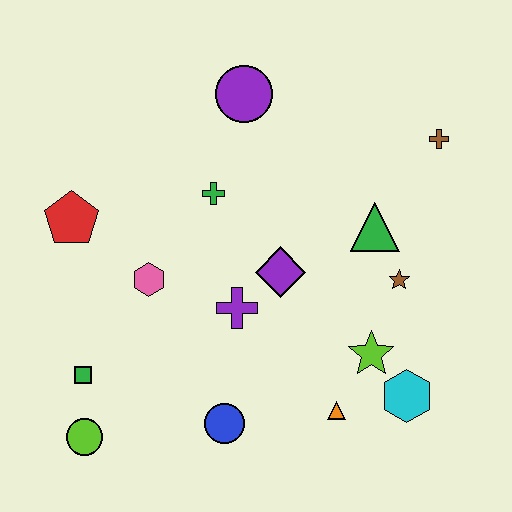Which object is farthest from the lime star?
The red pentagon is farthest from the lime star.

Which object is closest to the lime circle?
The green square is closest to the lime circle.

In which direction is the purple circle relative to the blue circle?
The purple circle is above the blue circle.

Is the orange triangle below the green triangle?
Yes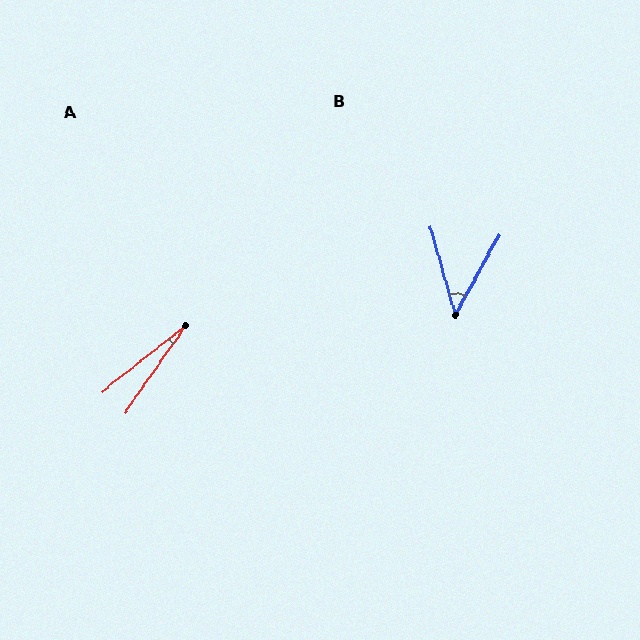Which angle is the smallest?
A, at approximately 17 degrees.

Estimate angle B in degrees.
Approximately 45 degrees.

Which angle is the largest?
B, at approximately 45 degrees.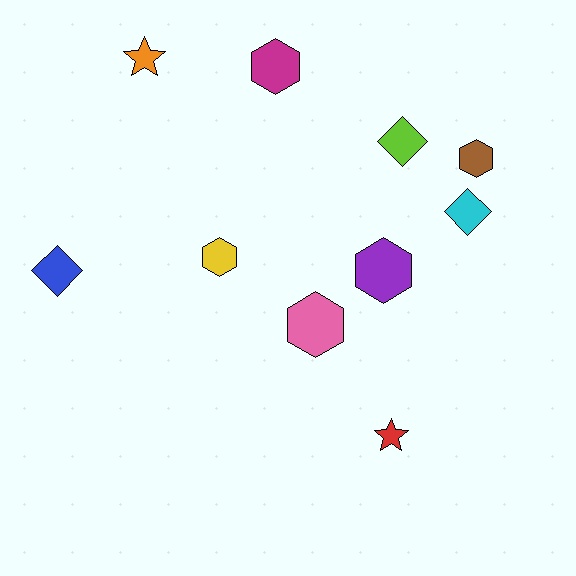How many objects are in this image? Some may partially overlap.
There are 10 objects.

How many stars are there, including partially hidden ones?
There are 2 stars.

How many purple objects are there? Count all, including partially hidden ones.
There is 1 purple object.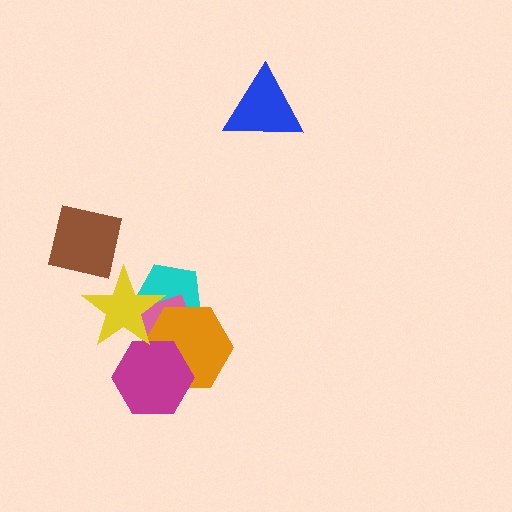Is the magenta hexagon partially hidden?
Yes, it is partially covered by another shape.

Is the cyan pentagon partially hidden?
Yes, it is partially covered by another shape.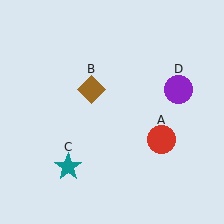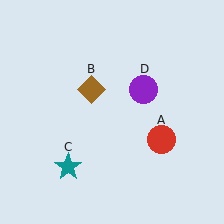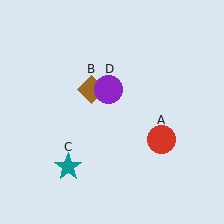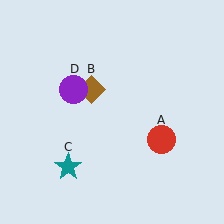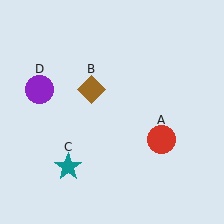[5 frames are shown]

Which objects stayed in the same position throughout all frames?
Red circle (object A) and brown diamond (object B) and teal star (object C) remained stationary.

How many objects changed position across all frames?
1 object changed position: purple circle (object D).